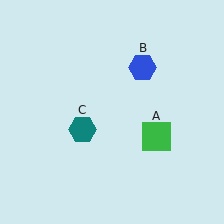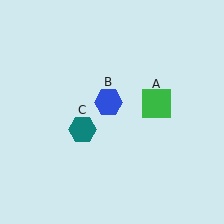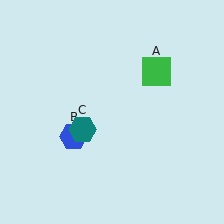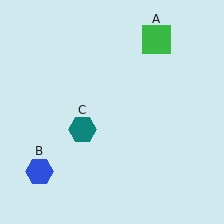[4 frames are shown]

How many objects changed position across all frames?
2 objects changed position: green square (object A), blue hexagon (object B).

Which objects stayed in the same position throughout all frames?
Teal hexagon (object C) remained stationary.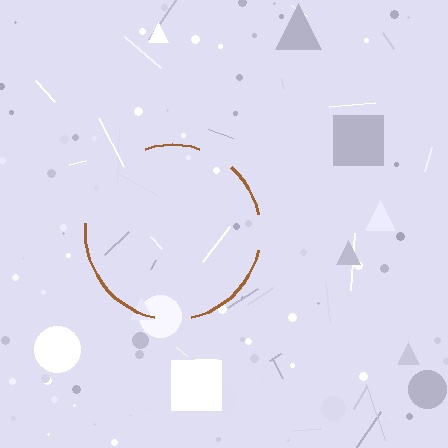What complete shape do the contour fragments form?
The contour fragments form a circle.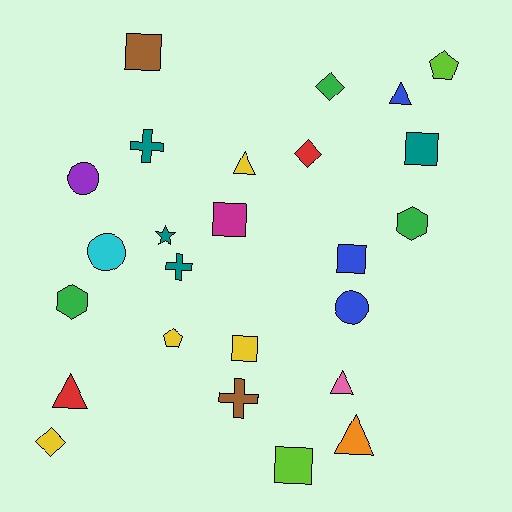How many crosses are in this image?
There are 3 crosses.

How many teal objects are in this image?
There are 4 teal objects.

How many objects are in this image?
There are 25 objects.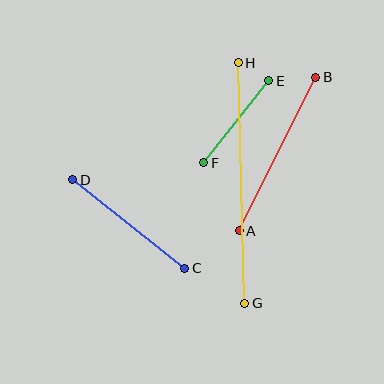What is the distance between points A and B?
The distance is approximately 172 pixels.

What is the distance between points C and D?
The distance is approximately 143 pixels.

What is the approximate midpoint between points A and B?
The midpoint is at approximately (278, 154) pixels.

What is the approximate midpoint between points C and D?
The midpoint is at approximately (129, 224) pixels.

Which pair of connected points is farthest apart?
Points G and H are farthest apart.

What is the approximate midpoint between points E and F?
The midpoint is at approximately (236, 122) pixels.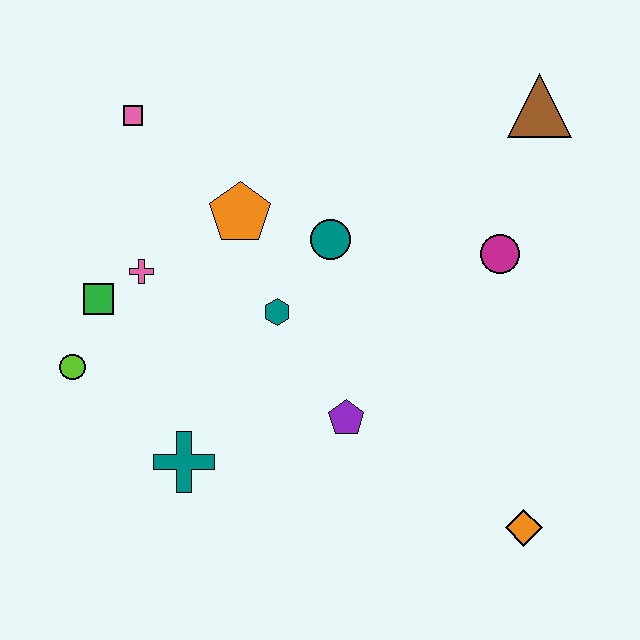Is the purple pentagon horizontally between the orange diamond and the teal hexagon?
Yes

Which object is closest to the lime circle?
The green square is closest to the lime circle.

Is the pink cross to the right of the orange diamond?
No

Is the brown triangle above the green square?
Yes